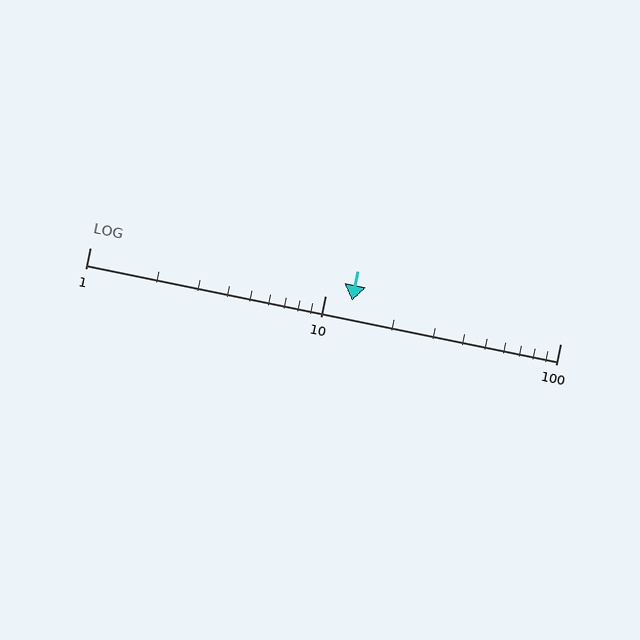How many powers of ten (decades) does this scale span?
The scale spans 2 decades, from 1 to 100.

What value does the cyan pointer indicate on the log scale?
The pointer indicates approximately 13.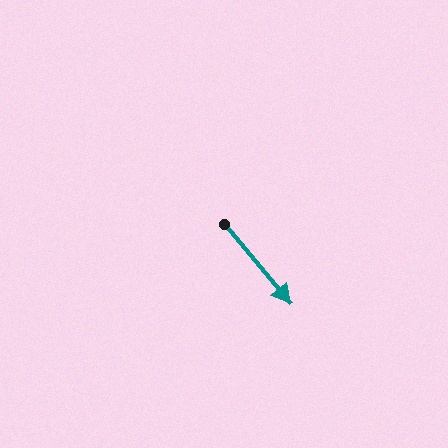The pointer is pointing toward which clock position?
Roughly 5 o'clock.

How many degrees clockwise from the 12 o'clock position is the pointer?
Approximately 140 degrees.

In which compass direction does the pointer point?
Southeast.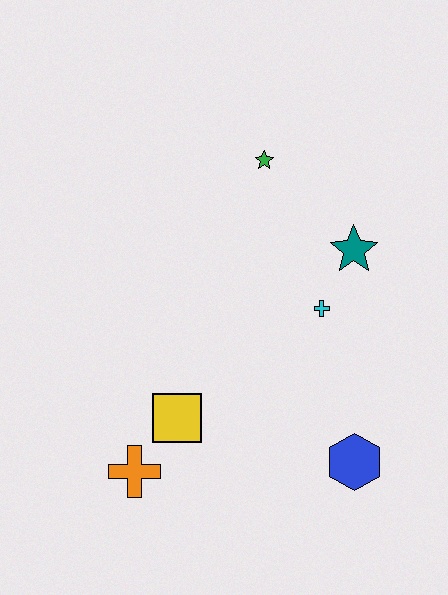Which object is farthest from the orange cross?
The green star is farthest from the orange cross.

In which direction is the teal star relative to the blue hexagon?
The teal star is above the blue hexagon.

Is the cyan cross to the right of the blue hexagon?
No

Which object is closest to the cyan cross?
The teal star is closest to the cyan cross.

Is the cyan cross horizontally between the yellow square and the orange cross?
No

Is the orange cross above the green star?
No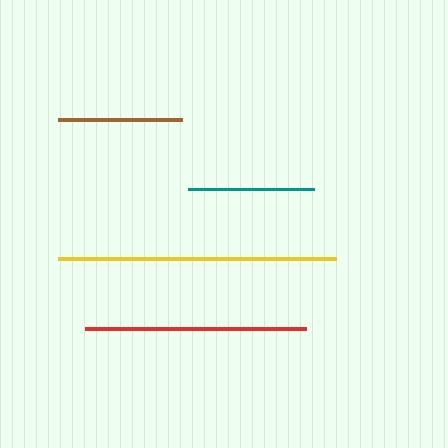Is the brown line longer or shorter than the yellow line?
The yellow line is longer than the brown line.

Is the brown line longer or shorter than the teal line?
The teal line is longer than the brown line.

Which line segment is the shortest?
The brown line is the shortest at approximately 124 pixels.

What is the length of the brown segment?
The brown segment is approximately 124 pixels long.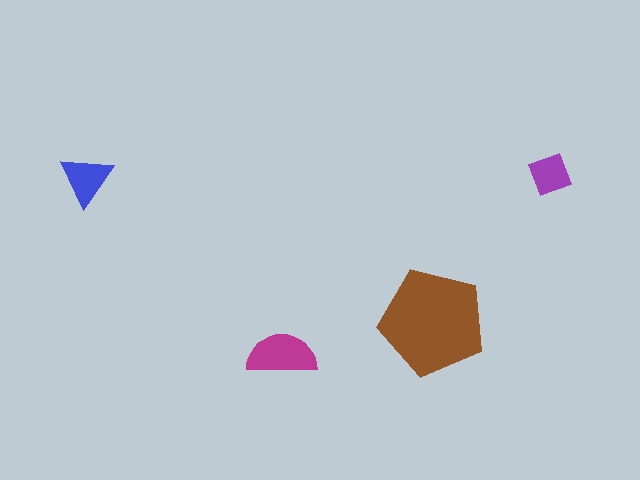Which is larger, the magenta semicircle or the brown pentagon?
The brown pentagon.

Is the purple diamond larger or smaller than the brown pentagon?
Smaller.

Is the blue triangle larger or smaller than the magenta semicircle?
Smaller.